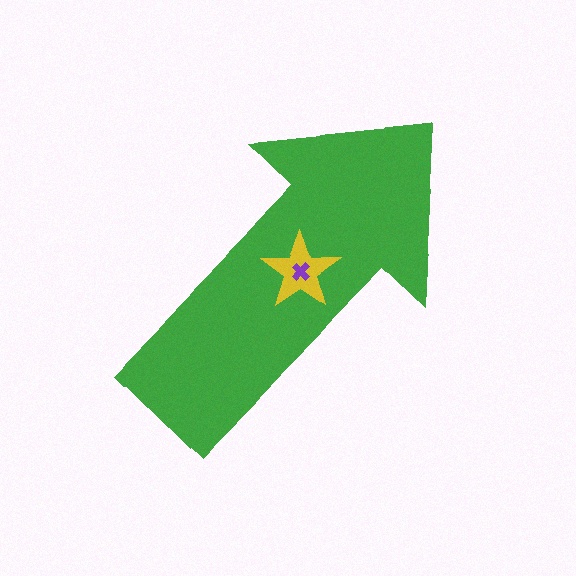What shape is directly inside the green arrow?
The yellow star.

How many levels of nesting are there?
3.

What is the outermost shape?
The green arrow.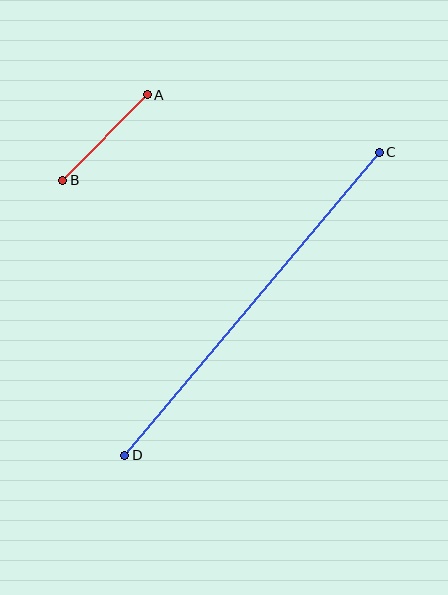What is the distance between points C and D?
The distance is approximately 396 pixels.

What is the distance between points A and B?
The distance is approximately 120 pixels.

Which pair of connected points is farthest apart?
Points C and D are farthest apart.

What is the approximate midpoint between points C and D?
The midpoint is at approximately (252, 304) pixels.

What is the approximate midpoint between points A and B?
The midpoint is at approximately (105, 137) pixels.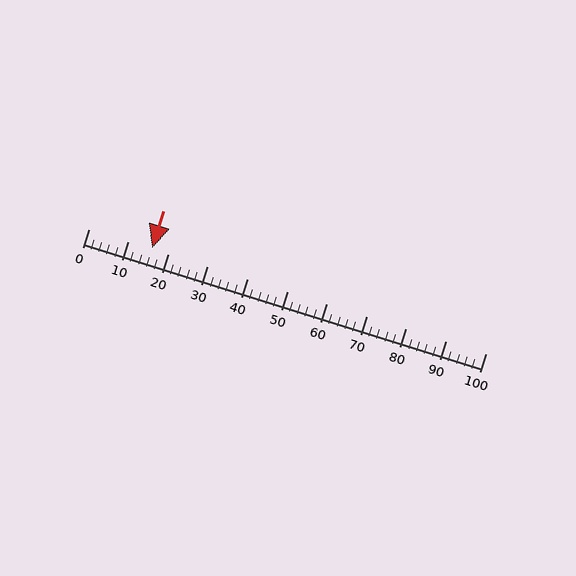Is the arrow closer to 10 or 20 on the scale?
The arrow is closer to 20.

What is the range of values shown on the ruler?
The ruler shows values from 0 to 100.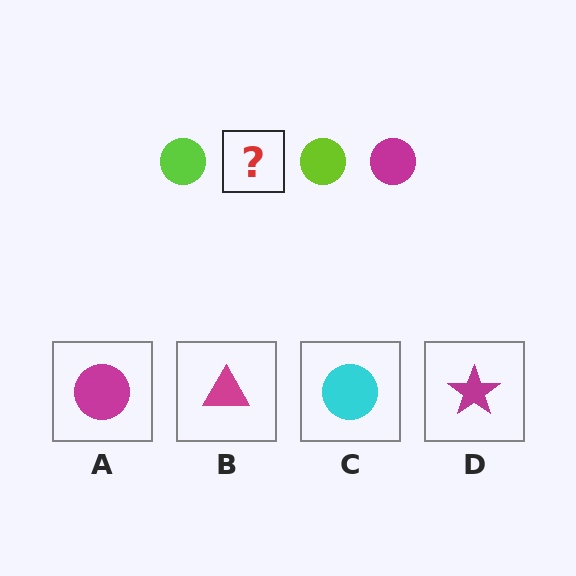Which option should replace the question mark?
Option A.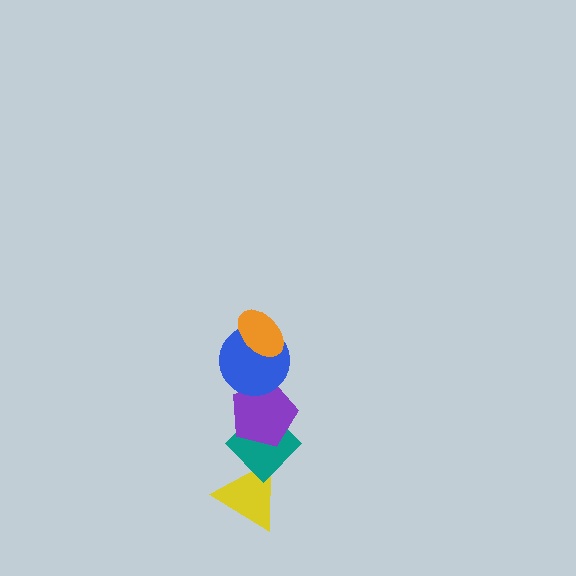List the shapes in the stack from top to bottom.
From top to bottom: the orange ellipse, the blue circle, the purple pentagon, the teal diamond, the yellow triangle.